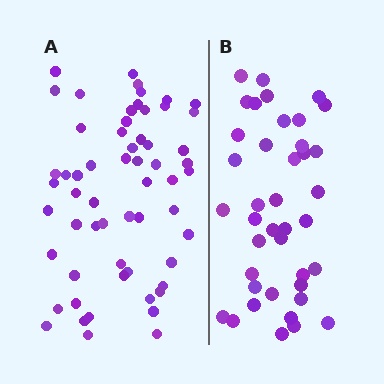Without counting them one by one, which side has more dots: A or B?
Region A (the left region) has more dots.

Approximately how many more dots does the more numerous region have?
Region A has approximately 20 more dots than region B.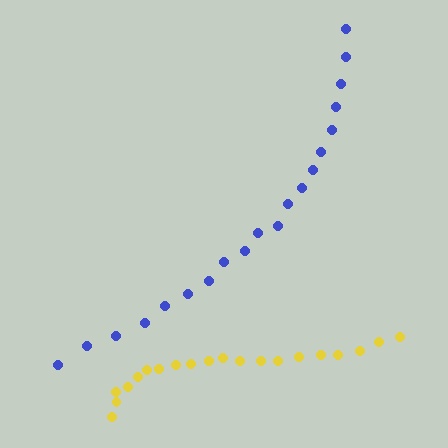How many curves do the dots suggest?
There are 2 distinct paths.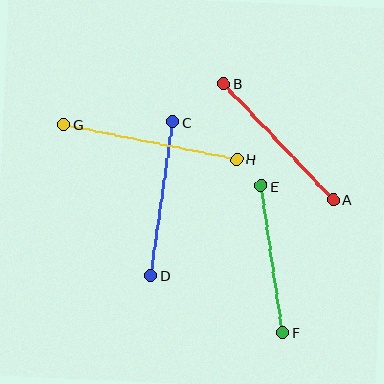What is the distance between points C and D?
The distance is approximately 156 pixels.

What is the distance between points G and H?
The distance is approximately 176 pixels.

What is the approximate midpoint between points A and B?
The midpoint is at approximately (278, 142) pixels.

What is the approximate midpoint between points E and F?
The midpoint is at approximately (272, 259) pixels.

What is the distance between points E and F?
The distance is approximately 148 pixels.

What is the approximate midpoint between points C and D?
The midpoint is at approximately (162, 199) pixels.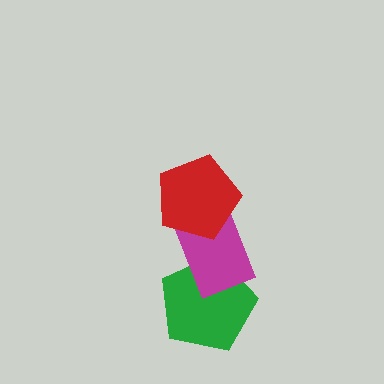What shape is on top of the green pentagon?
The magenta rectangle is on top of the green pentagon.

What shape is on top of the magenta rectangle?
The red pentagon is on top of the magenta rectangle.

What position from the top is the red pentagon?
The red pentagon is 1st from the top.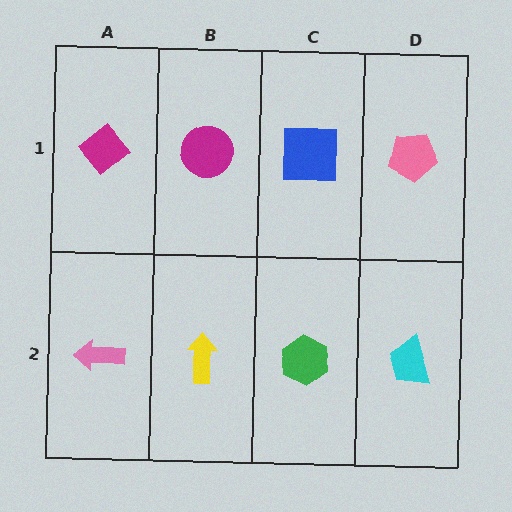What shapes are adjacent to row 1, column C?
A green hexagon (row 2, column C), a magenta circle (row 1, column B), a pink pentagon (row 1, column D).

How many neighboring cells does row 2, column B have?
3.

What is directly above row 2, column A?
A magenta diamond.